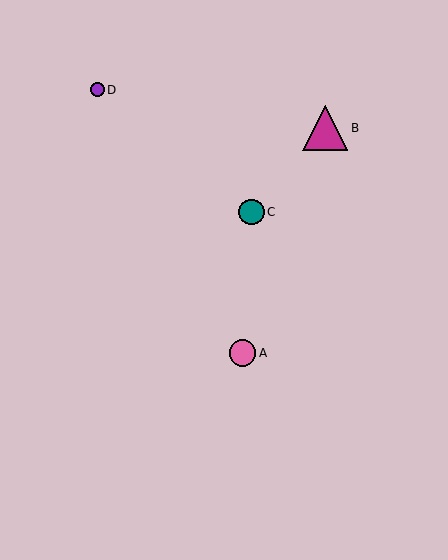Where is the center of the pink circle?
The center of the pink circle is at (243, 353).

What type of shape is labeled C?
Shape C is a teal circle.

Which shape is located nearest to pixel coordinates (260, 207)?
The teal circle (labeled C) at (252, 212) is nearest to that location.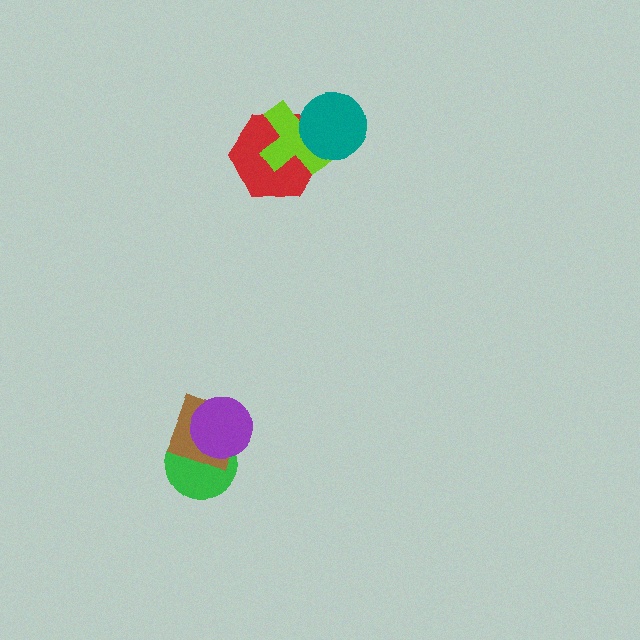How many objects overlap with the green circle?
2 objects overlap with the green circle.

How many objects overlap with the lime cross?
2 objects overlap with the lime cross.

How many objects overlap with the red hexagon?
2 objects overlap with the red hexagon.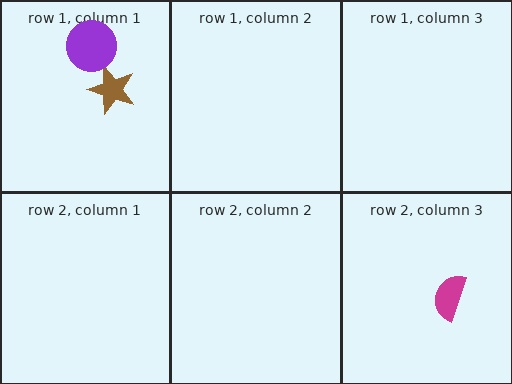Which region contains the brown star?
The row 1, column 1 region.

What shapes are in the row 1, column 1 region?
The brown star, the purple circle.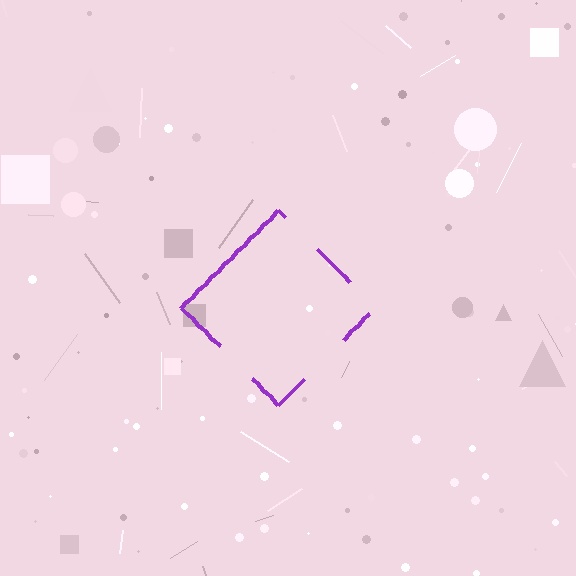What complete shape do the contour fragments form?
The contour fragments form a diamond.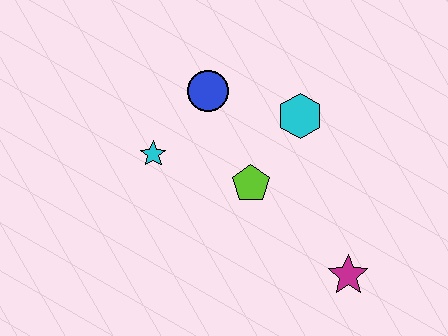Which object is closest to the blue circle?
The cyan star is closest to the blue circle.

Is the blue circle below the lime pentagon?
No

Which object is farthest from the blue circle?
The magenta star is farthest from the blue circle.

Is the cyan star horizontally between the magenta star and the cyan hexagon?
No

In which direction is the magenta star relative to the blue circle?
The magenta star is below the blue circle.